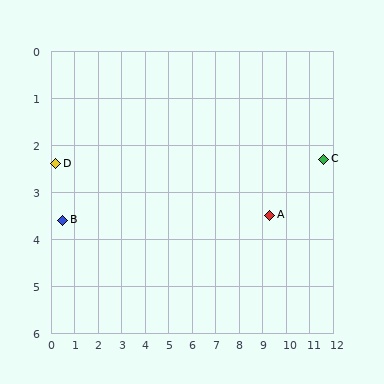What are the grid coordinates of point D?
Point D is at approximately (0.2, 2.4).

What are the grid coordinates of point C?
Point C is at approximately (11.6, 2.3).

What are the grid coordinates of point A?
Point A is at approximately (9.3, 3.5).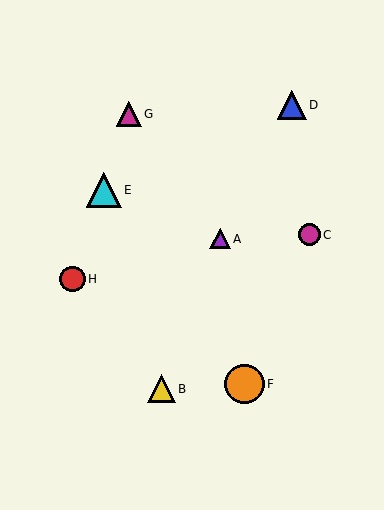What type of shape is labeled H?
Shape H is a red circle.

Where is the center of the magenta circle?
The center of the magenta circle is at (310, 235).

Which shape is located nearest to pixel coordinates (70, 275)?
The red circle (labeled H) at (73, 279) is nearest to that location.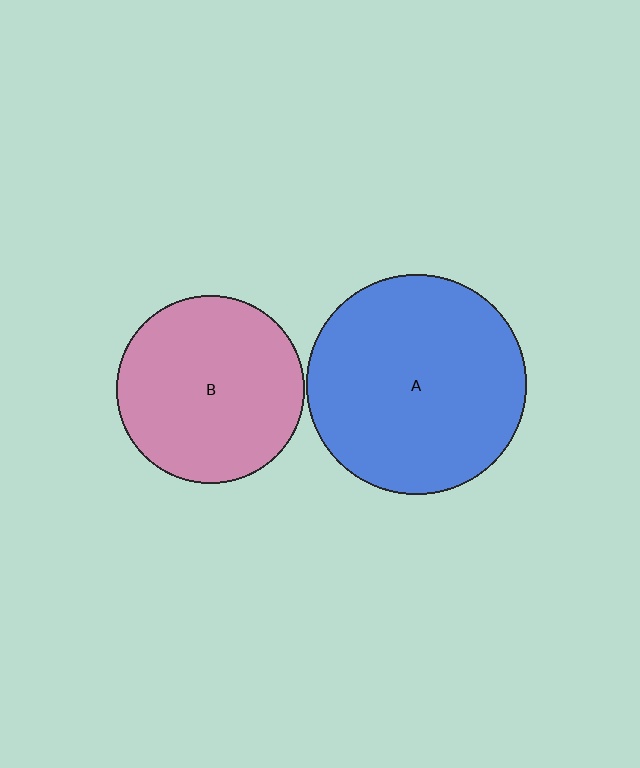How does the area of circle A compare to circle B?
Approximately 1.4 times.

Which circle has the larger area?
Circle A (blue).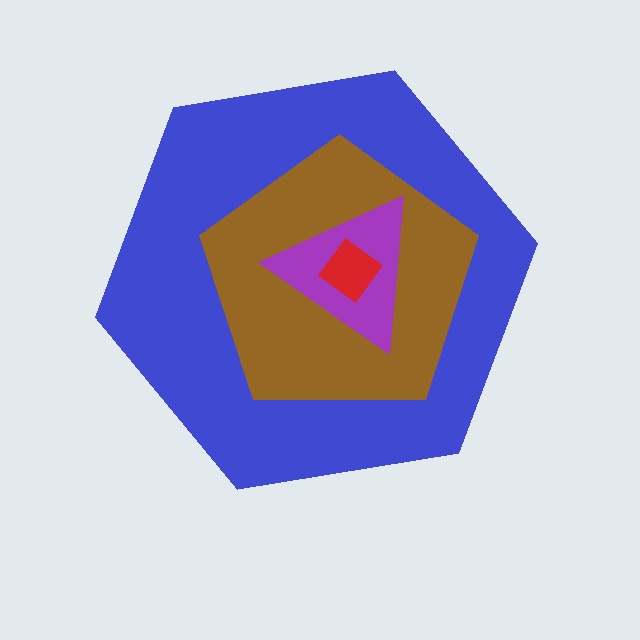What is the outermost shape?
The blue hexagon.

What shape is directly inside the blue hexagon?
The brown pentagon.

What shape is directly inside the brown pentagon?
The purple triangle.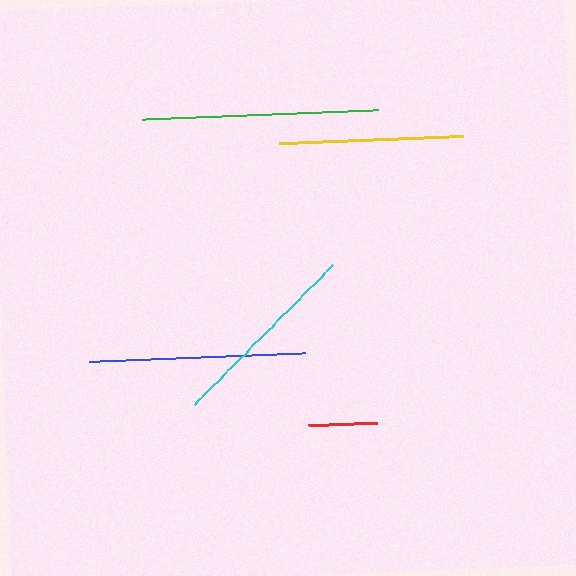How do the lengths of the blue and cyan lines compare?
The blue and cyan lines are approximately the same length.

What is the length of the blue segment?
The blue segment is approximately 215 pixels long.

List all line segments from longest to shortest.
From longest to shortest: green, blue, cyan, yellow, red.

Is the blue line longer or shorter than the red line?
The blue line is longer than the red line.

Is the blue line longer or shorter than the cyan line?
The blue line is longer than the cyan line.